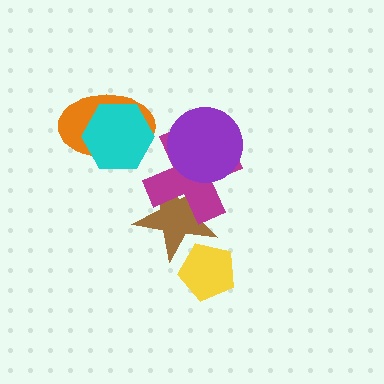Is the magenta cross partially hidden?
Yes, it is partially covered by another shape.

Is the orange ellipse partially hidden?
Yes, it is partially covered by another shape.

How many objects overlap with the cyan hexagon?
1 object overlaps with the cyan hexagon.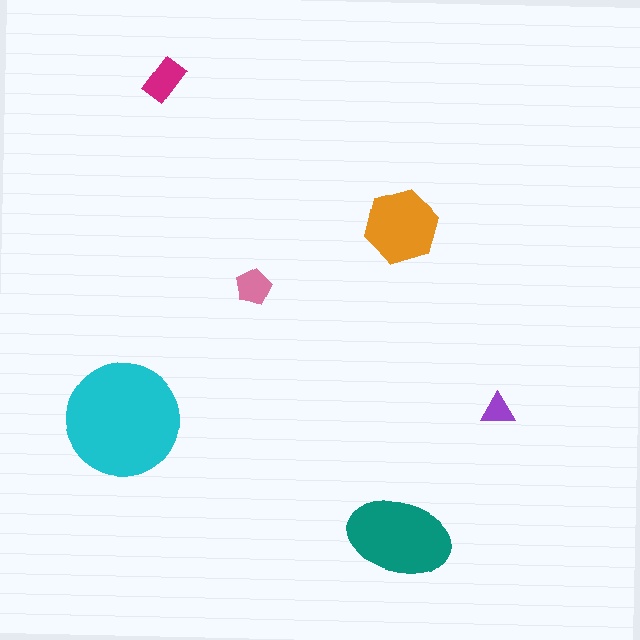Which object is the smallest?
The purple triangle.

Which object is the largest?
The cyan circle.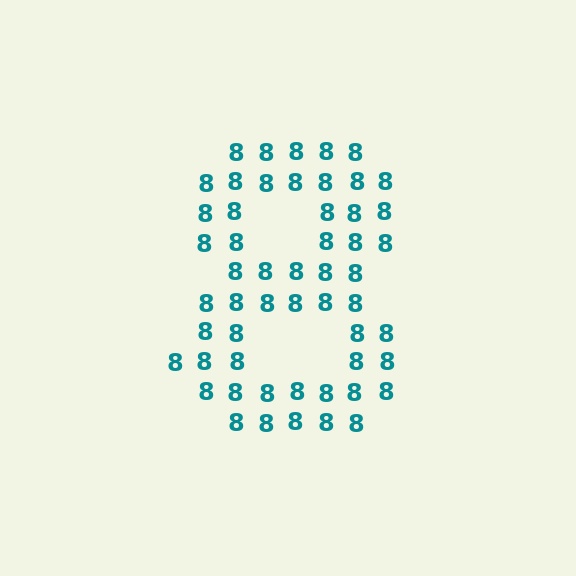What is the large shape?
The large shape is the digit 8.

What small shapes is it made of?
It is made of small digit 8's.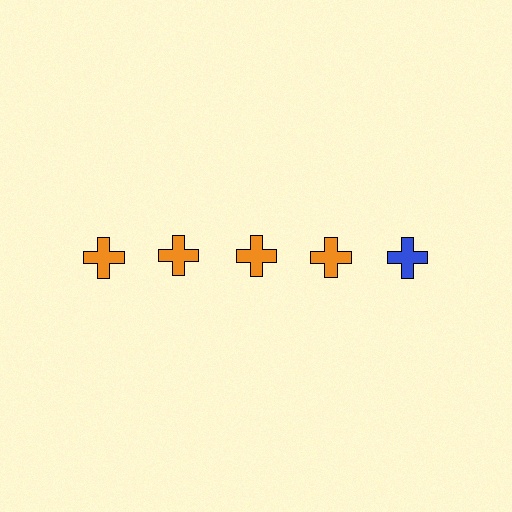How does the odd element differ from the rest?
It has a different color: blue instead of orange.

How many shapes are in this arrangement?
There are 5 shapes arranged in a grid pattern.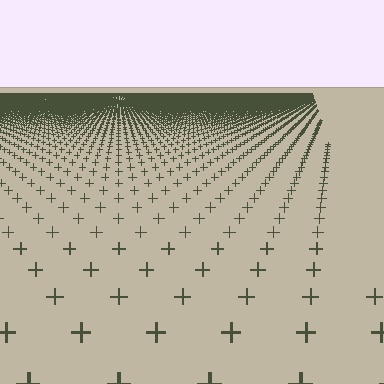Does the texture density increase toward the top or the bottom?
Density increases toward the top.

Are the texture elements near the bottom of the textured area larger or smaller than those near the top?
Larger. Near the bottom, elements are closer to the viewer and appear at a bigger on-screen size.